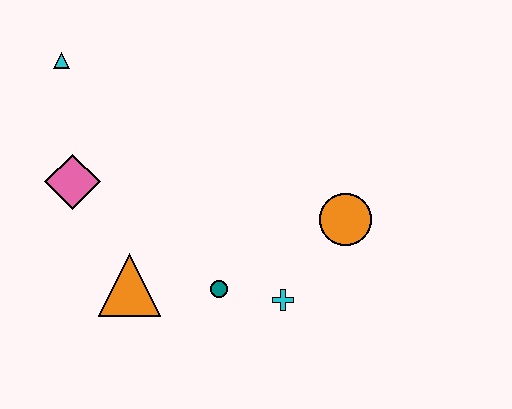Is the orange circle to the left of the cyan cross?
No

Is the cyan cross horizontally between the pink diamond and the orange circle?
Yes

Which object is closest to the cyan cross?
The teal circle is closest to the cyan cross.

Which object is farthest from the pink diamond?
The orange circle is farthest from the pink diamond.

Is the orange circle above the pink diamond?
No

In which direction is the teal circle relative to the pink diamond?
The teal circle is to the right of the pink diamond.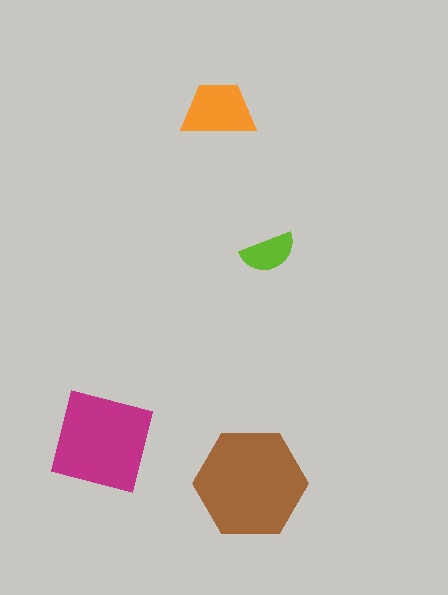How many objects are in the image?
There are 4 objects in the image.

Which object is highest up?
The orange trapezoid is topmost.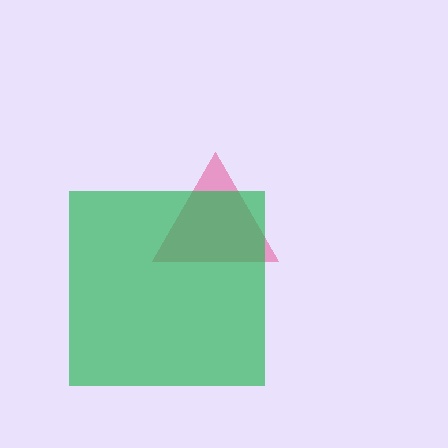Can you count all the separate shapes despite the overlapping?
Yes, there are 2 separate shapes.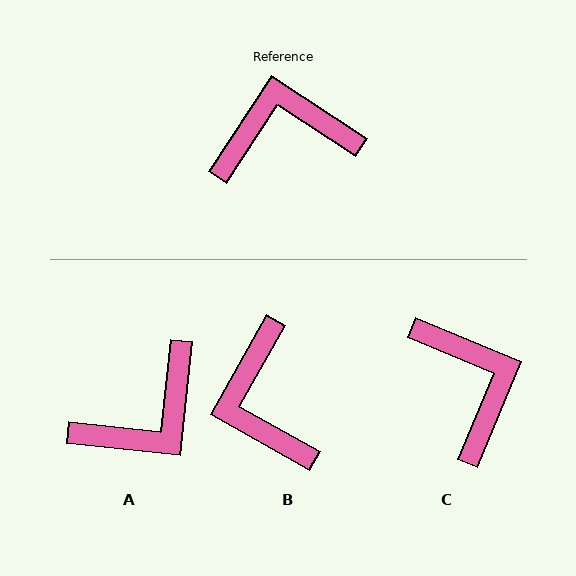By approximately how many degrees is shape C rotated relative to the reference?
Approximately 79 degrees clockwise.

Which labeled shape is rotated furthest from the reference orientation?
A, about 153 degrees away.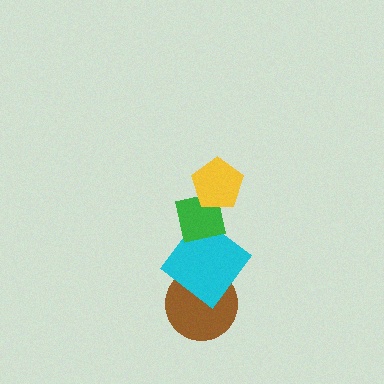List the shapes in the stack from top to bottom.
From top to bottom: the yellow pentagon, the green square, the cyan diamond, the brown circle.